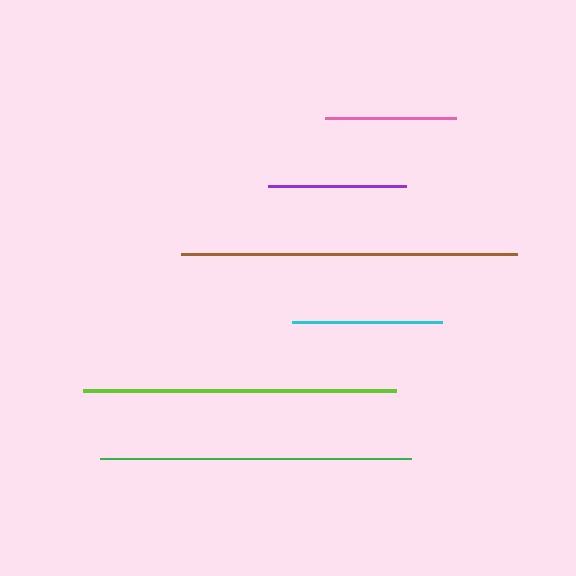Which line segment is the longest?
The brown line is the longest at approximately 336 pixels.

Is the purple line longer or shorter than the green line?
The green line is longer than the purple line.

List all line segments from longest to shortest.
From longest to shortest: brown, lime, green, cyan, purple, pink.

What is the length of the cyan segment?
The cyan segment is approximately 151 pixels long.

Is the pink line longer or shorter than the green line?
The green line is longer than the pink line.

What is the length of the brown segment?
The brown segment is approximately 336 pixels long.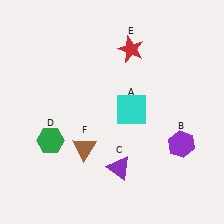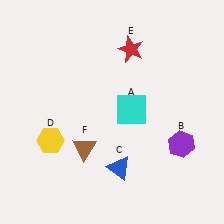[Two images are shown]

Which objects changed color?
C changed from purple to blue. D changed from green to yellow.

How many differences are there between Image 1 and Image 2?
There are 2 differences between the two images.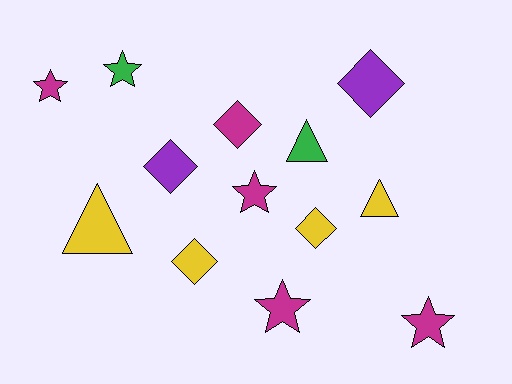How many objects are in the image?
There are 13 objects.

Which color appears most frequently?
Magenta, with 5 objects.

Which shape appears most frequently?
Diamond, with 5 objects.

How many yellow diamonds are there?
There are 2 yellow diamonds.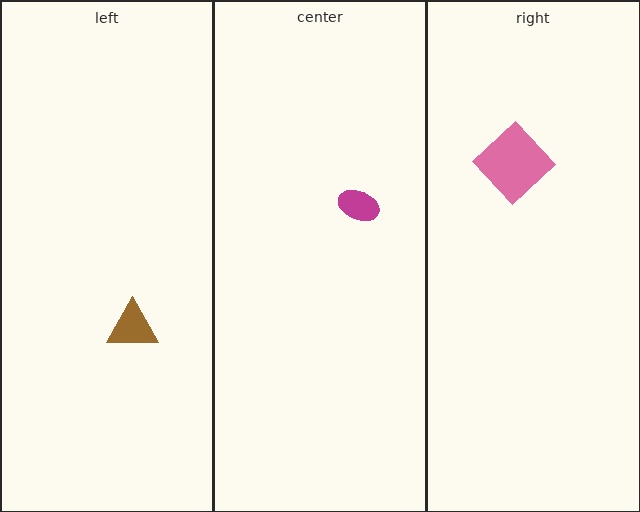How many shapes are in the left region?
1.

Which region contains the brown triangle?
The left region.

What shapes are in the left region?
The brown triangle.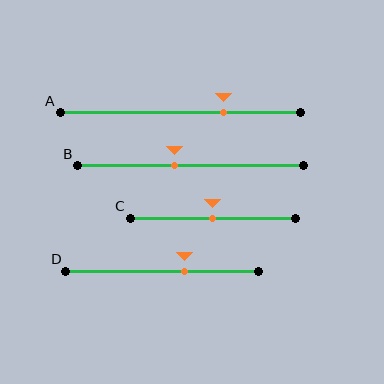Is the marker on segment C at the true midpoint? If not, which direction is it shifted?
Yes, the marker on segment C is at the true midpoint.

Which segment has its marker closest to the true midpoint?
Segment C has its marker closest to the true midpoint.